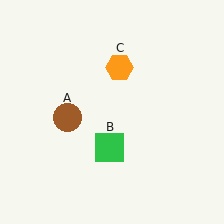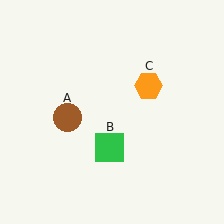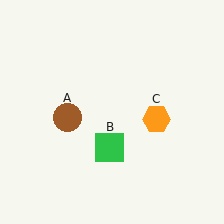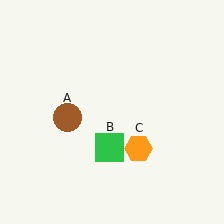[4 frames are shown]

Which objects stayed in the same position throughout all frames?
Brown circle (object A) and green square (object B) remained stationary.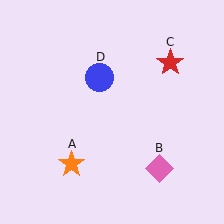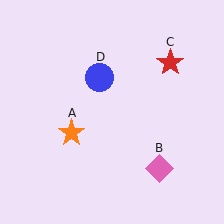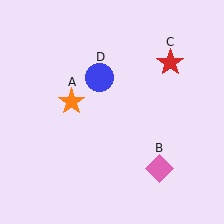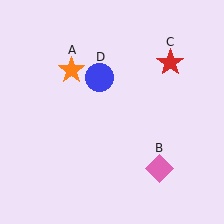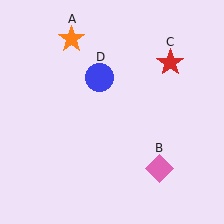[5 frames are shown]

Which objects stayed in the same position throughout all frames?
Pink diamond (object B) and red star (object C) and blue circle (object D) remained stationary.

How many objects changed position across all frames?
1 object changed position: orange star (object A).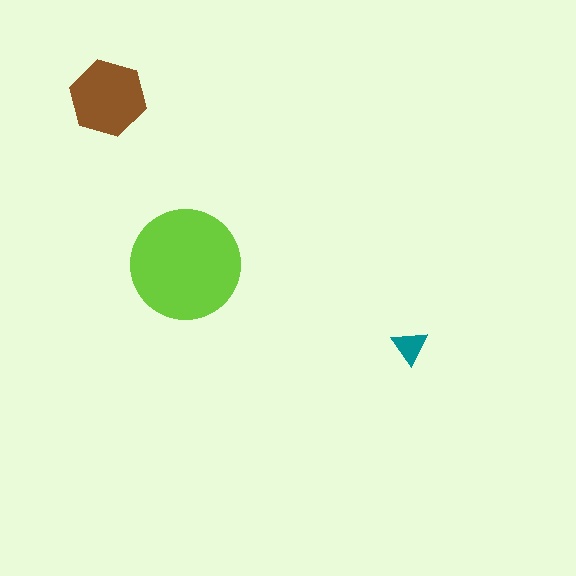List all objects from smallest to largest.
The teal triangle, the brown hexagon, the lime circle.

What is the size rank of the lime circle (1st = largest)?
1st.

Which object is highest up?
The brown hexagon is topmost.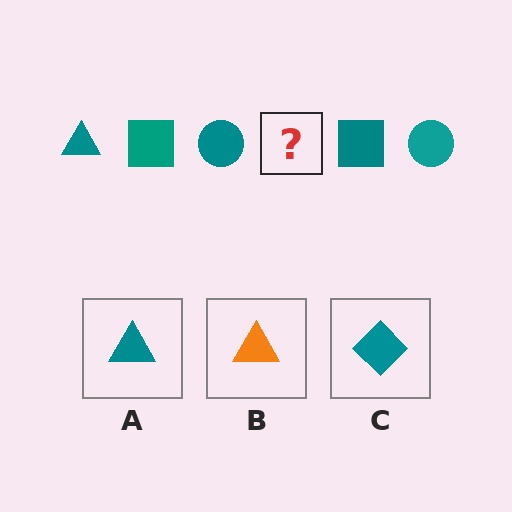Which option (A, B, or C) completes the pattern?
A.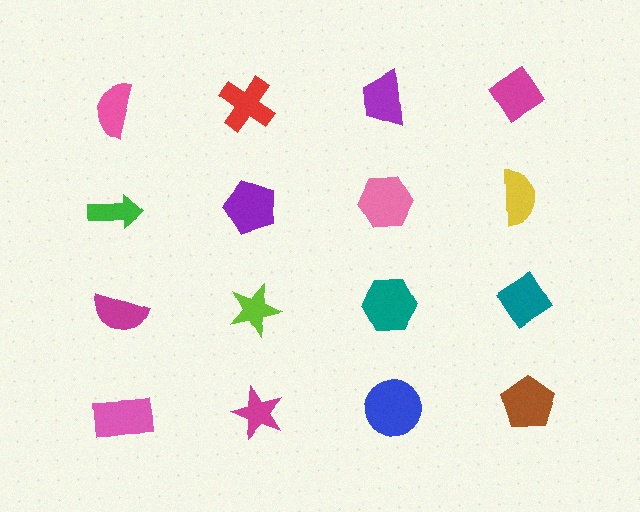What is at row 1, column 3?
A purple trapezoid.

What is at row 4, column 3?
A blue circle.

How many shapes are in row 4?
4 shapes.